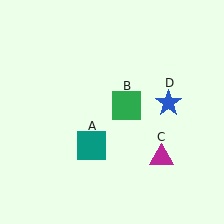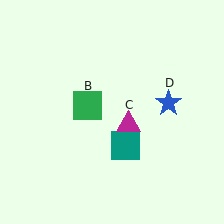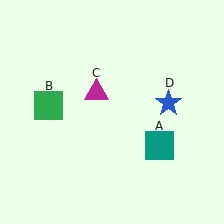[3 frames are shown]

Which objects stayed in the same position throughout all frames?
Blue star (object D) remained stationary.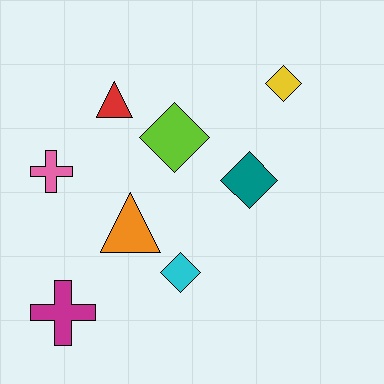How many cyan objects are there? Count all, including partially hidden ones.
There is 1 cyan object.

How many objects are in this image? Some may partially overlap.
There are 8 objects.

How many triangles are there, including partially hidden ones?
There are 2 triangles.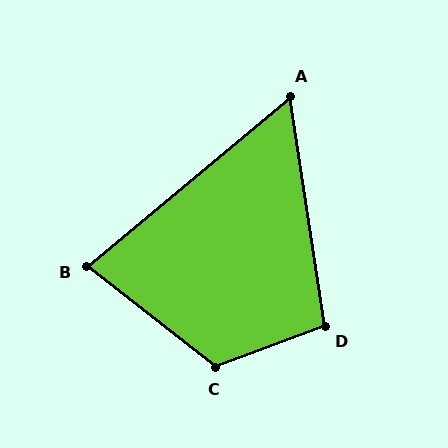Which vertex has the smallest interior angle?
A, at approximately 59 degrees.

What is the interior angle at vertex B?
Approximately 78 degrees (acute).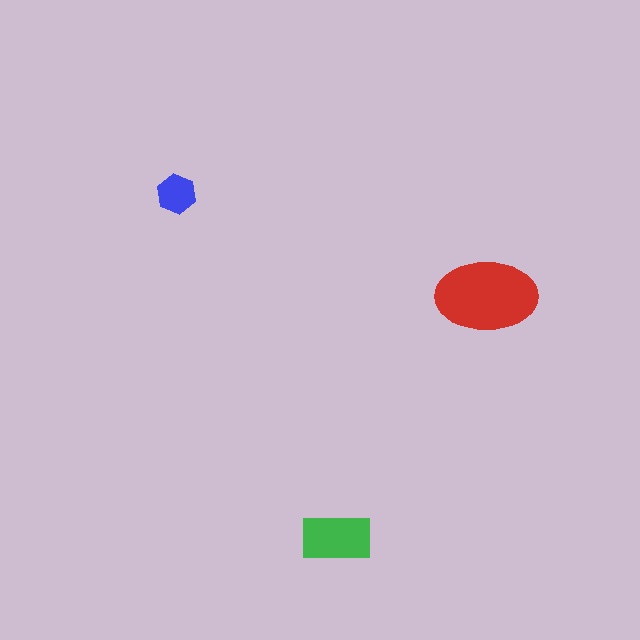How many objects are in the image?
There are 3 objects in the image.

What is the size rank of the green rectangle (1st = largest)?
2nd.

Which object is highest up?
The blue hexagon is topmost.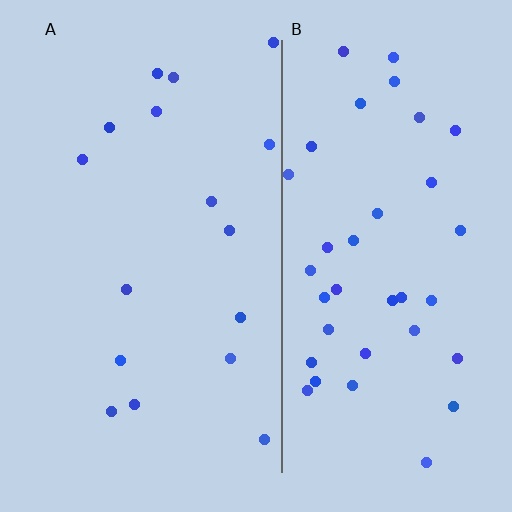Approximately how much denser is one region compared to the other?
Approximately 2.3× — region B over region A.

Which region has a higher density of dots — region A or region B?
B (the right).